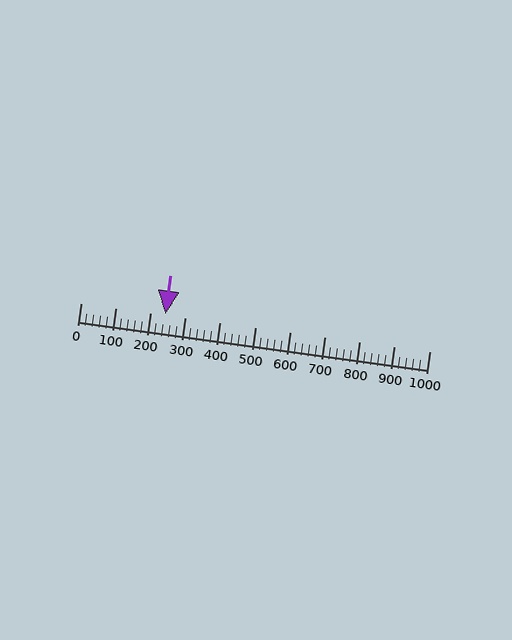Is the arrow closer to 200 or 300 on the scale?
The arrow is closer to 200.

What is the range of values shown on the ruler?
The ruler shows values from 0 to 1000.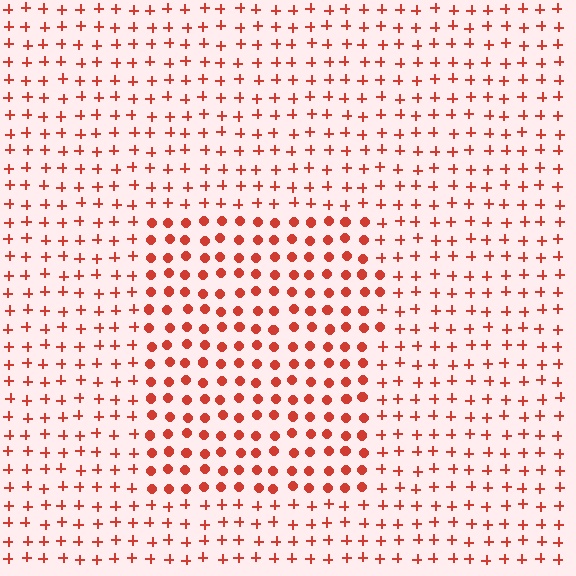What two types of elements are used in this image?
The image uses circles inside the rectangle region and plus signs outside it.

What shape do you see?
I see a rectangle.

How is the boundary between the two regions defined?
The boundary is defined by a change in element shape: circles inside vs. plus signs outside. All elements share the same color and spacing.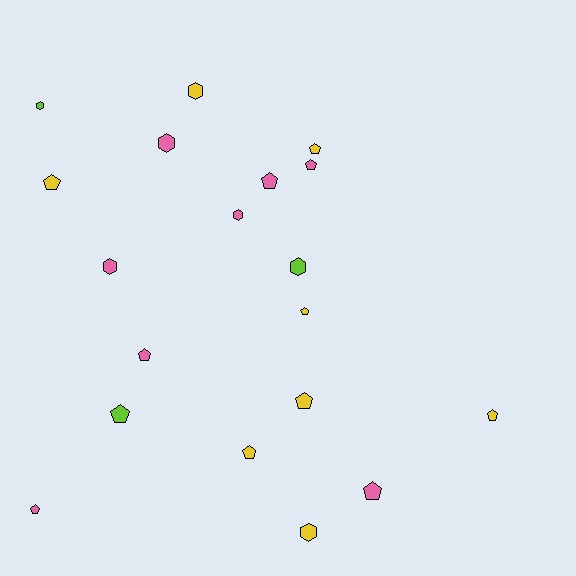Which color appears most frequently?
Pink, with 8 objects.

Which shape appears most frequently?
Pentagon, with 12 objects.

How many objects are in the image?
There are 19 objects.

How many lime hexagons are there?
There are 2 lime hexagons.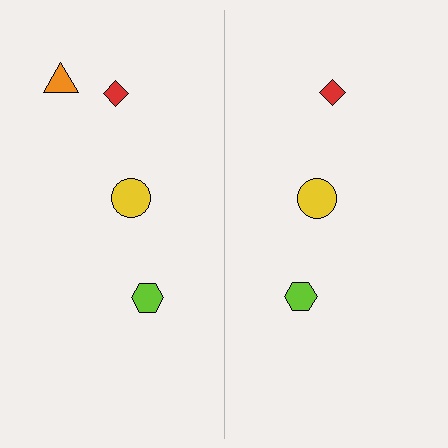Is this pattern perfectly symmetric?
No, the pattern is not perfectly symmetric. A orange triangle is missing from the right side.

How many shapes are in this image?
There are 7 shapes in this image.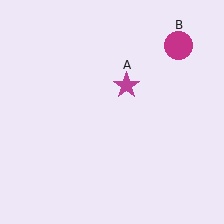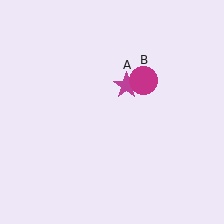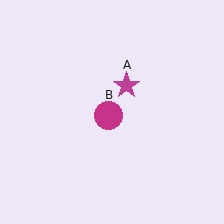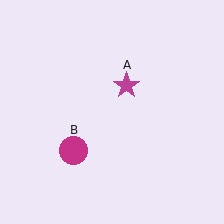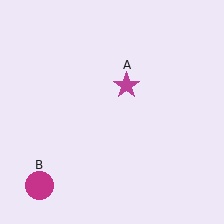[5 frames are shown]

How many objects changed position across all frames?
1 object changed position: magenta circle (object B).